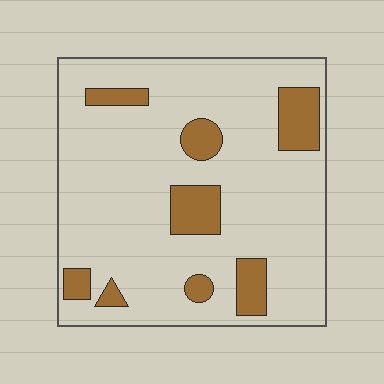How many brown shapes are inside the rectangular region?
8.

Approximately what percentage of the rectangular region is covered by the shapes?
Approximately 15%.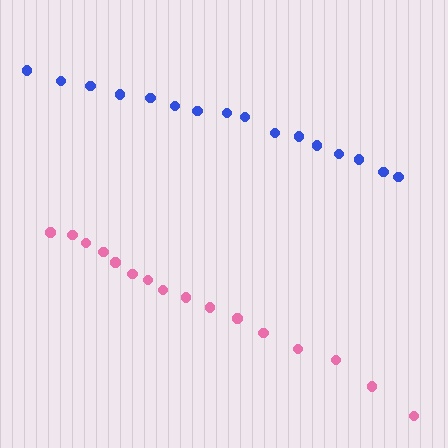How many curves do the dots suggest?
There are 2 distinct paths.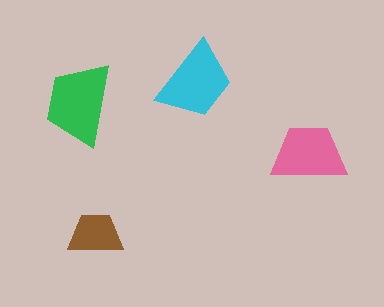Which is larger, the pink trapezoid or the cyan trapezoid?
The cyan one.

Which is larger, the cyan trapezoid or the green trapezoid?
The green one.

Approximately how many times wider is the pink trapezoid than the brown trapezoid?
About 1.5 times wider.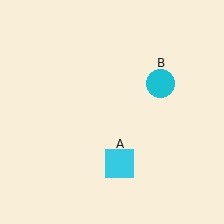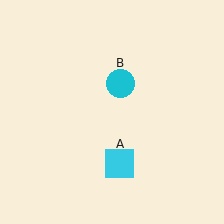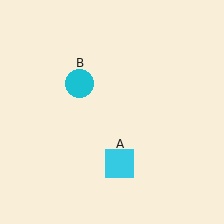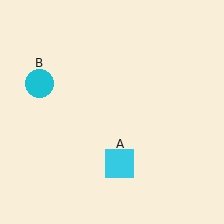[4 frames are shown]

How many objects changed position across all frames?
1 object changed position: cyan circle (object B).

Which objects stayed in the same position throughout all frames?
Cyan square (object A) remained stationary.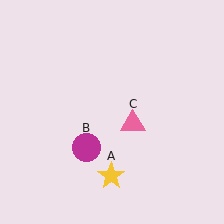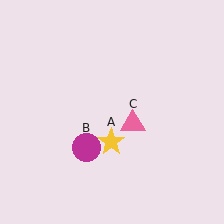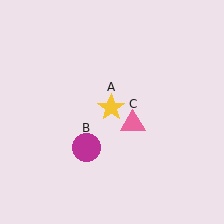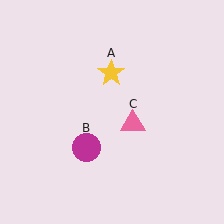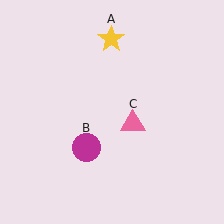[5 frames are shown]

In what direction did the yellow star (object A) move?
The yellow star (object A) moved up.